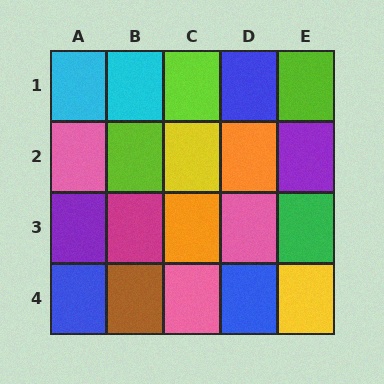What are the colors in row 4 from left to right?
Blue, brown, pink, blue, yellow.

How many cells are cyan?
2 cells are cyan.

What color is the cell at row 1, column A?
Cyan.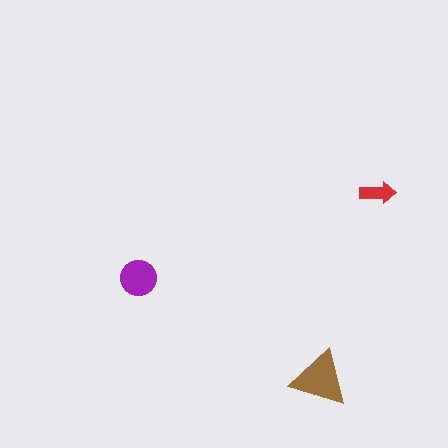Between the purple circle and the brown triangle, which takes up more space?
The brown triangle.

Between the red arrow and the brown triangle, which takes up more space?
The brown triangle.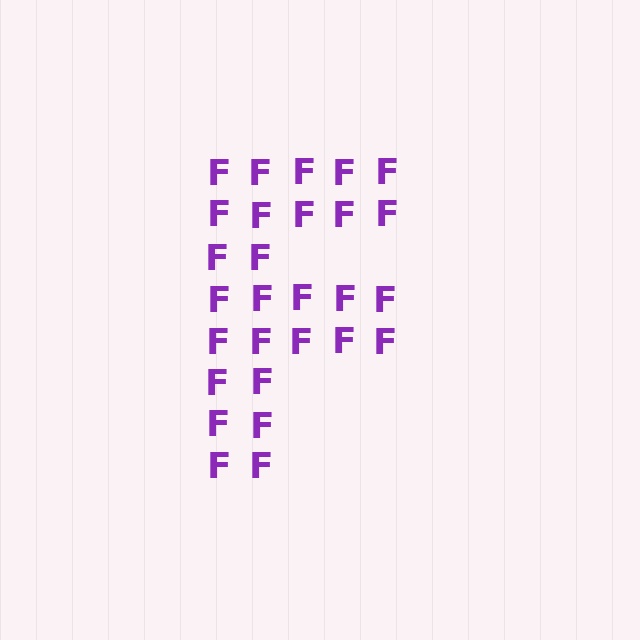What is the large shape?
The large shape is the letter F.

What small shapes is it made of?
It is made of small letter F's.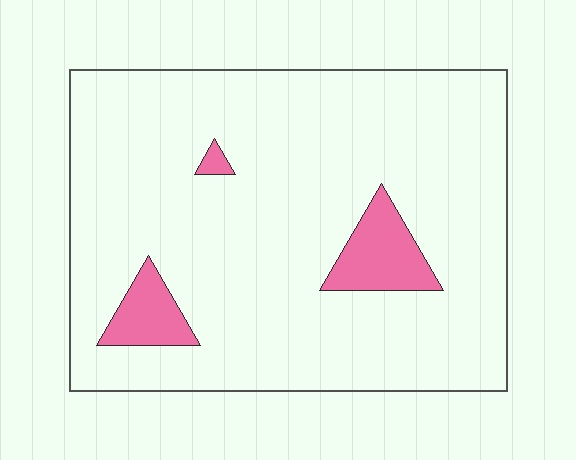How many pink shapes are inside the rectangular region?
3.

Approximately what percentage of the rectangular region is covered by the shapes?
Approximately 10%.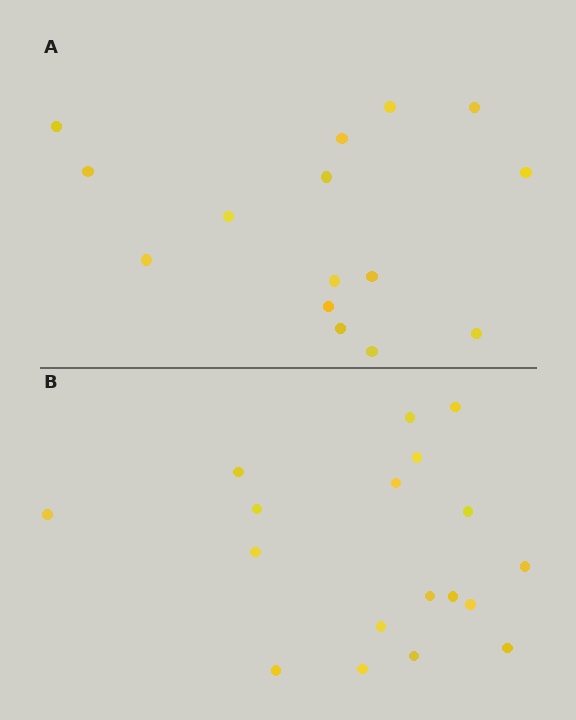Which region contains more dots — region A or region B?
Region B (the bottom region) has more dots.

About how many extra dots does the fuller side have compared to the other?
Region B has just a few more — roughly 2 or 3 more dots than region A.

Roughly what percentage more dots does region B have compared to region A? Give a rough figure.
About 20% more.